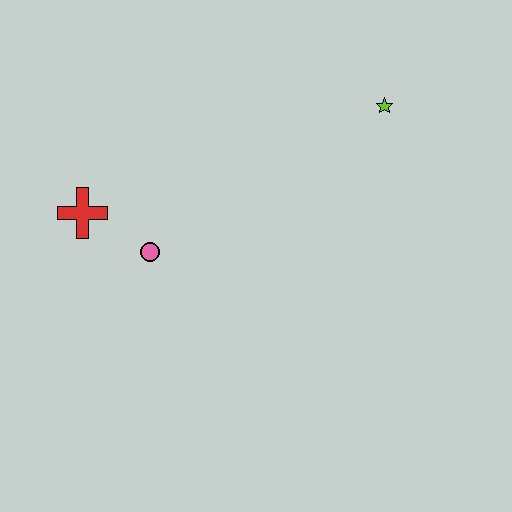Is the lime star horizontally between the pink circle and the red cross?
No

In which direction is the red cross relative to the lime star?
The red cross is to the left of the lime star.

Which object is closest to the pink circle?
The red cross is closest to the pink circle.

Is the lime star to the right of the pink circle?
Yes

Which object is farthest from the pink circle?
The lime star is farthest from the pink circle.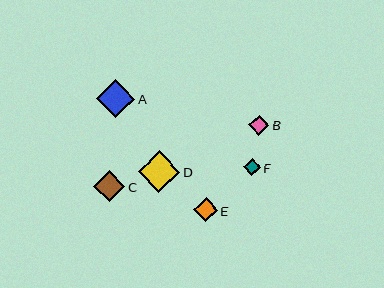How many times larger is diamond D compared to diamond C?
Diamond D is approximately 1.3 times the size of diamond C.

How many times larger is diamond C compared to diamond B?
Diamond C is approximately 1.6 times the size of diamond B.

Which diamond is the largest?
Diamond D is the largest with a size of approximately 41 pixels.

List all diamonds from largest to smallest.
From largest to smallest: D, A, C, E, B, F.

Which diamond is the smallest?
Diamond F is the smallest with a size of approximately 17 pixels.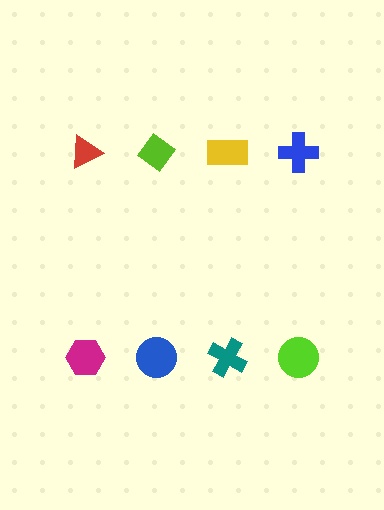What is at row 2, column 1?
A magenta hexagon.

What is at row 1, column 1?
A red triangle.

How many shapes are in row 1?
4 shapes.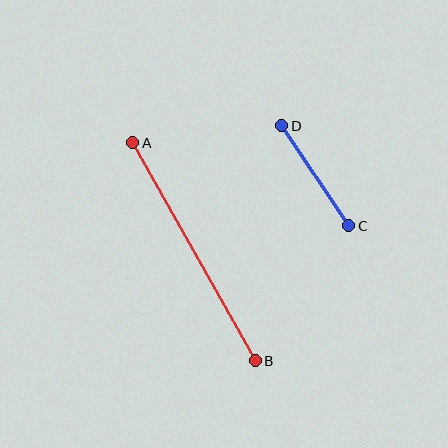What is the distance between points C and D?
The distance is approximately 120 pixels.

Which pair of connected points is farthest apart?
Points A and B are farthest apart.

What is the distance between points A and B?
The distance is approximately 250 pixels.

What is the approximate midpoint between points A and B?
The midpoint is at approximately (194, 252) pixels.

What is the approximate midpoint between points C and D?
The midpoint is at approximately (315, 176) pixels.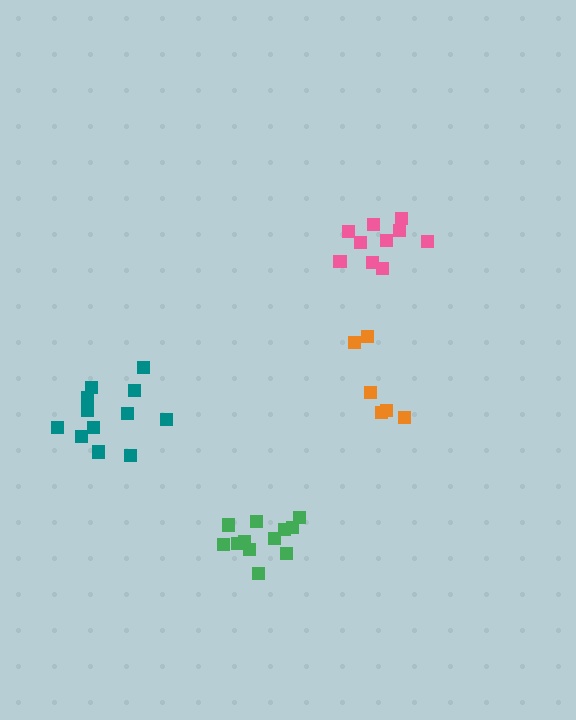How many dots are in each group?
Group 1: 6 dots, Group 2: 10 dots, Group 3: 12 dots, Group 4: 12 dots (40 total).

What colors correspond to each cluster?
The clusters are colored: orange, pink, green, teal.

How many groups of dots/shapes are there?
There are 4 groups.